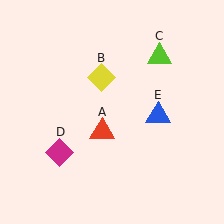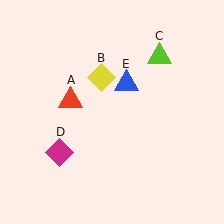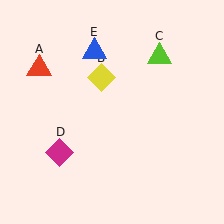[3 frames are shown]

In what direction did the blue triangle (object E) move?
The blue triangle (object E) moved up and to the left.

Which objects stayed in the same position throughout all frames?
Yellow diamond (object B) and lime triangle (object C) and magenta diamond (object D) remained stationary.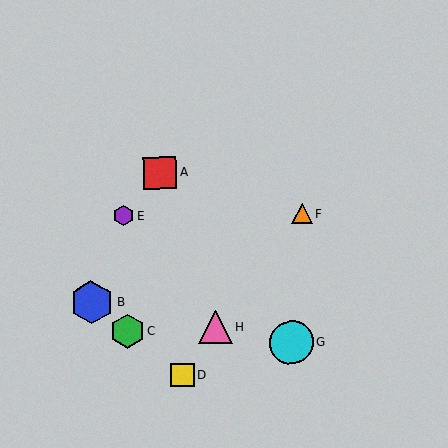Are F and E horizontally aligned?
Yes, both are at y≈214.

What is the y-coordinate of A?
Object A is at y≈173.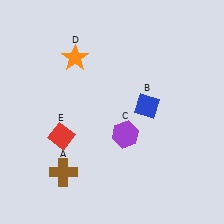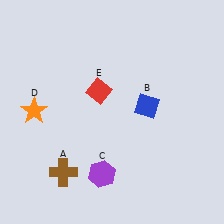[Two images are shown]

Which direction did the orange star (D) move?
The orange star (D) moved down.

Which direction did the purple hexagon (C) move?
The purple hexagon (C) moved down.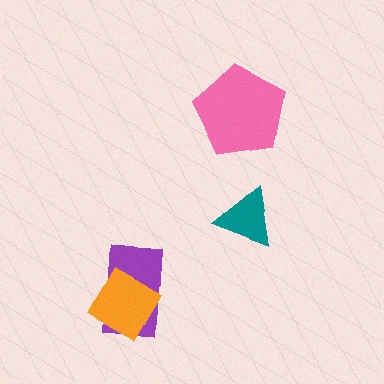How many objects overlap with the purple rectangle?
1 object overlaps with the purple rectangle.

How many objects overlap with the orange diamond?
1 object overlaps with the orange diamond.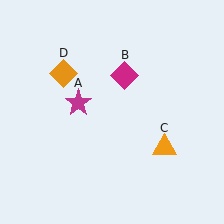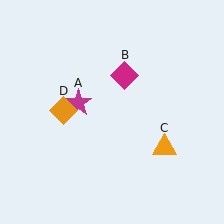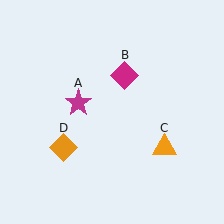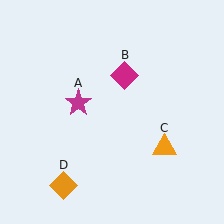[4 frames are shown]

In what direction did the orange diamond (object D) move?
The orange diamond (object D) moved down.